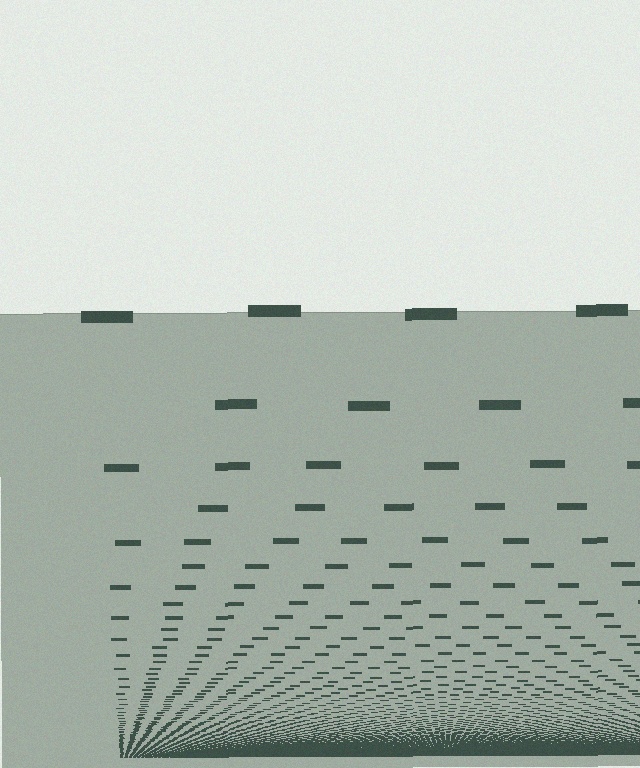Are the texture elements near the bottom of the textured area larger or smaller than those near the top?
Smaller. The gradient is inverted — elements near the bottom are smaller and denser.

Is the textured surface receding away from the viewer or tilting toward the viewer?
The surface appears to tilt toward the viewer. Texture elements get larger and sparser toward the top.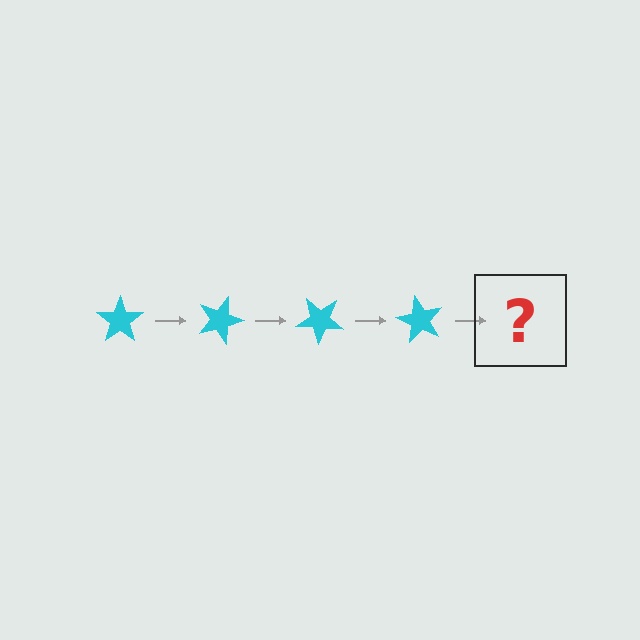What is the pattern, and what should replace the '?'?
The pattern is that the star rotates 20 degrees each step. The '?' should be a cyan star rotated 80 degrees.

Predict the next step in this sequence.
The next step is a cyan star rotated 80 degrees.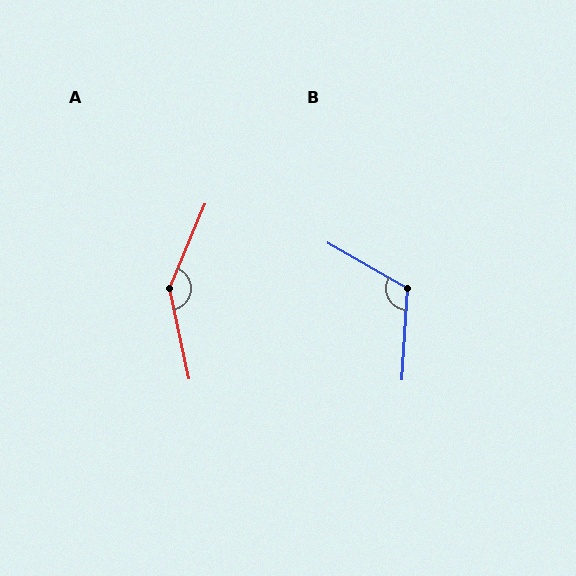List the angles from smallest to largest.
B (116°), A (145°).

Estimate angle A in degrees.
Approximately 145 degrees.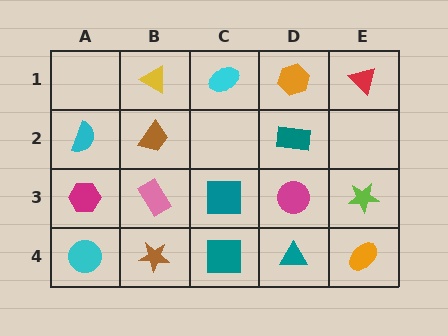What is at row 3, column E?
A lime star.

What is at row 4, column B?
A brown star.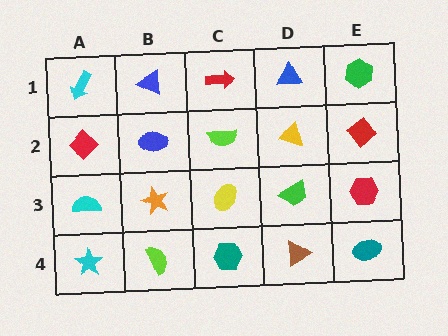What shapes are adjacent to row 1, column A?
A red diamond (row 2, column A), a blue triangle (row 1, column B).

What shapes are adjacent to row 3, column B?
A blue ellipse (row 2, column B), a lime semicircle (row 4, column B), a cyan semicircle (row 3, column A), a yellow ellipse (row 3, column C).